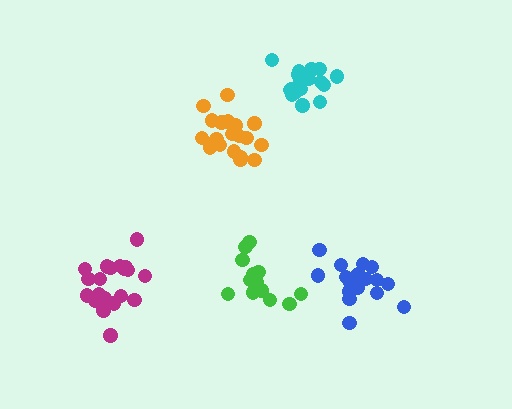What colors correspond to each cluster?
The clusters are colored: orange, green, blue, cyan, magenta.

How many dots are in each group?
Group 1: 20 dots, Group 2: 15 dots, Group 3: 18 dots, Group 4: 18 dots, Group 5: 20 dots (91 total).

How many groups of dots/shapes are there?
There are 5 groups.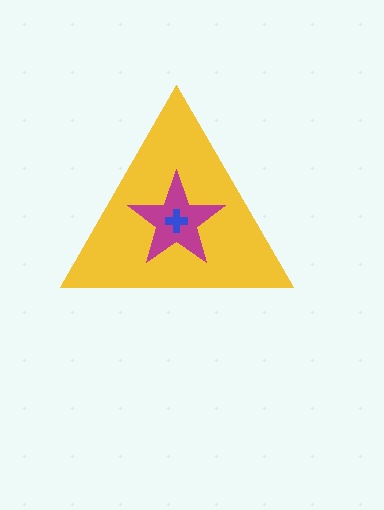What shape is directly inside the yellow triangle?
The magenta star.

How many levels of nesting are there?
3.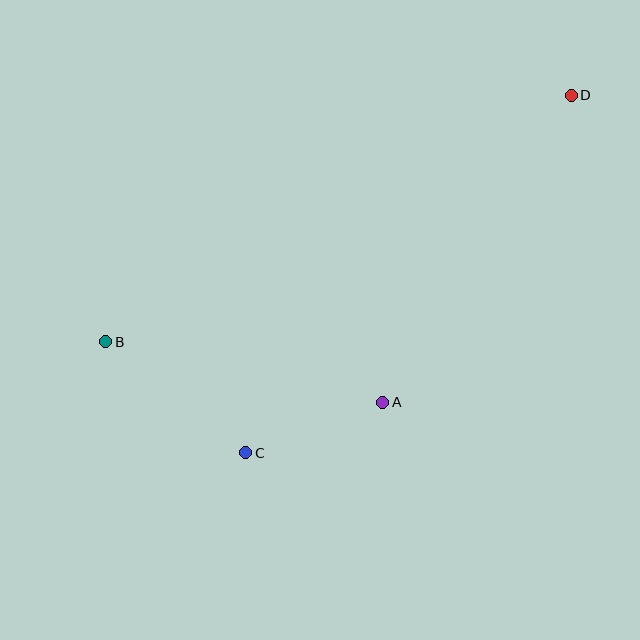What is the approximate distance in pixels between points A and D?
The distance between A and D is approximately 360 pixels.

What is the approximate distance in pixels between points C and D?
The distance between C and D is approximately 483 pixels.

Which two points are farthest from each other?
Points B and D are farthest from each other.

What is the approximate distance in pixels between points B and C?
The distance between B and C is approximately 179 pixels.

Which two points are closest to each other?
Points A and C are closest to each other.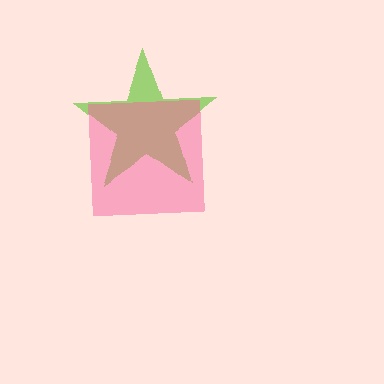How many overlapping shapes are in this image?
There are 2 overlapping shapes in the image.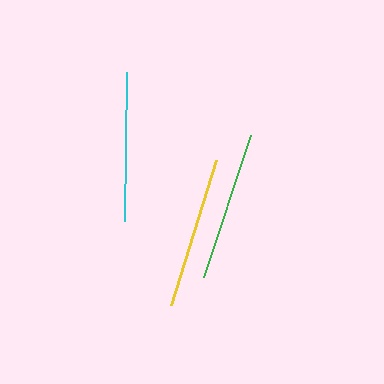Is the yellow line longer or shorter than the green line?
The yellow line is longer than the green line.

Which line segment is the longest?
The yellow line is the longest at approximately 151 pixels.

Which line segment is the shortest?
The cyan line is the shortest at approximately 149 pixels.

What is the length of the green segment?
The green segment is approximately 149 pixels long.